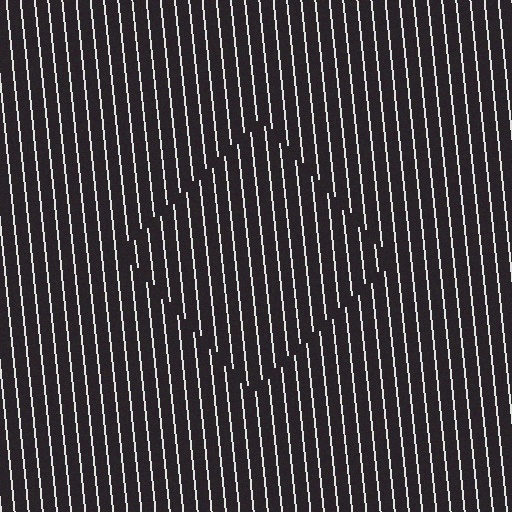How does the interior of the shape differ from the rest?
The interior of the shape contains the same grating, shifted by half a period — the contour is defined by the phase discontinuity where line-ends from the inner and outer gratings abut.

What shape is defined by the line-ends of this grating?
An illusory square. The interior of the shape contains the same grating, shifted by half a period — the contour is defined by the phase discontinuity where line-ends from the inner and outer gratings abut.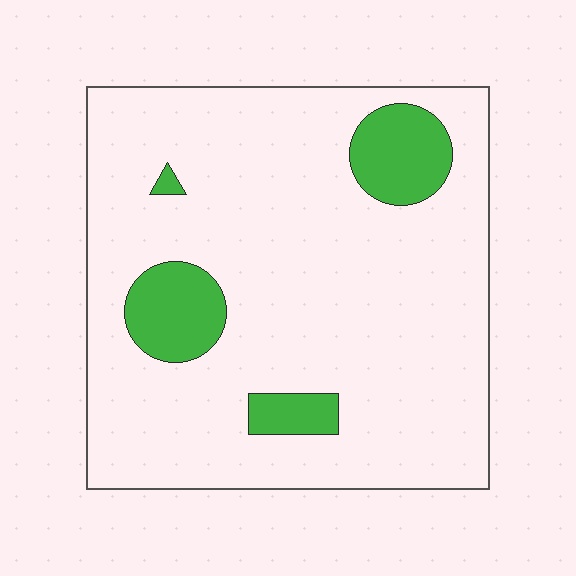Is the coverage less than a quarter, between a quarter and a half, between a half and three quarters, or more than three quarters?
Less than a quarter.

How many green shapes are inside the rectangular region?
4.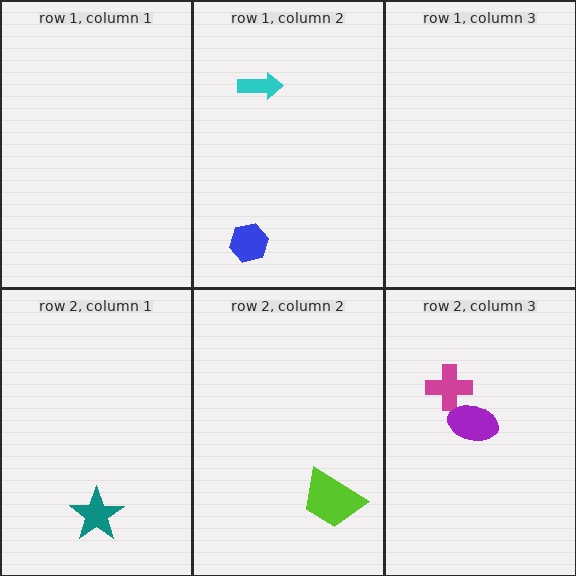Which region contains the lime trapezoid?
The row 2, column 2 region.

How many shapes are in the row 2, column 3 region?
2.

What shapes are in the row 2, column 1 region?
The teal star.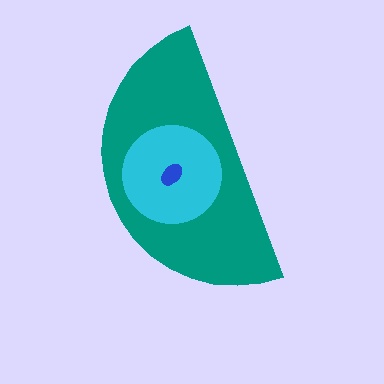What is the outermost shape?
The teal semicircle.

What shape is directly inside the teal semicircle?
The cyan circle.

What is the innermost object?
The blue ellipse.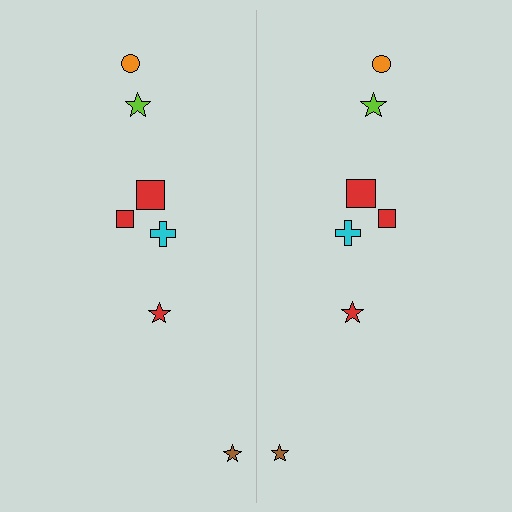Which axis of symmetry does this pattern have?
The pattern has a vertical axis of symmetry running through the center of the image.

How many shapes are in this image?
There are 14 shapes in this image.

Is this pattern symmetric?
Yes, this pattern has bilateral (reflection) symmetry.